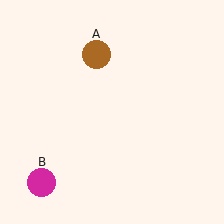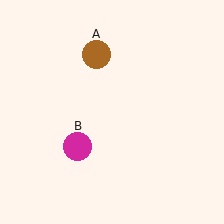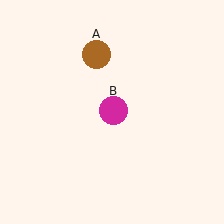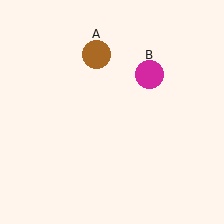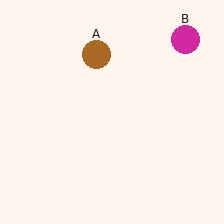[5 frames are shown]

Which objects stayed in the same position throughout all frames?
Brown circle (object A) remained stationary.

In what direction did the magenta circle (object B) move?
The magenta circle (object B) moved up and to the right.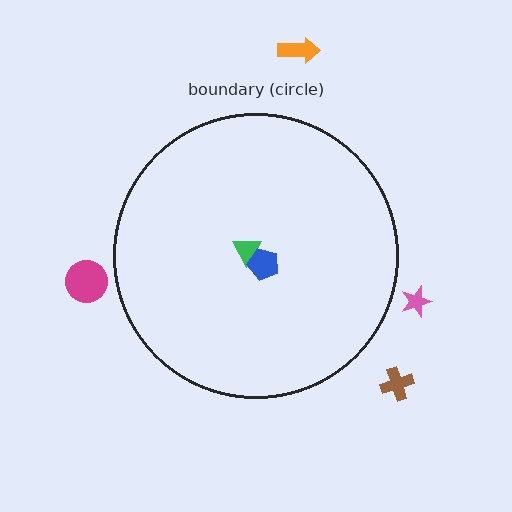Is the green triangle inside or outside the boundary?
Inside.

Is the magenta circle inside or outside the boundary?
Outside.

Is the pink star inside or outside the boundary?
Outside.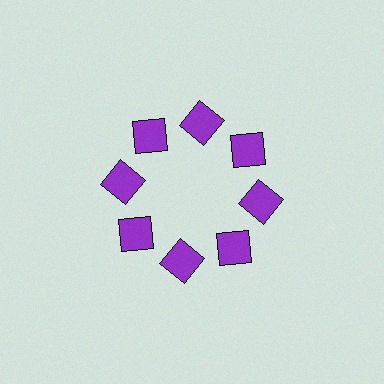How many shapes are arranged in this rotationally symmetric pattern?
There are 8 shapes, arranged in 8 groups of 1.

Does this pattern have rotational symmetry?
Yes, this pattern has 8-fold rotational symmetry. It looks the same after rotating 45 degrees around the center.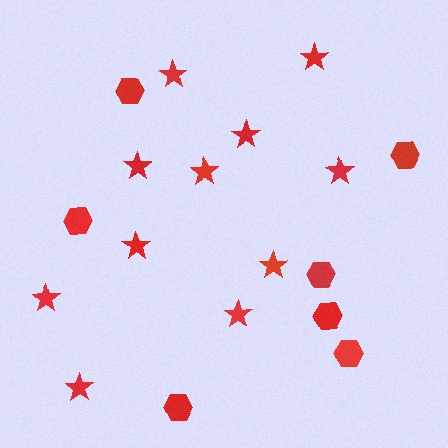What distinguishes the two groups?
There are 2 groups: one group of stars (11) and one group of hexagons (7).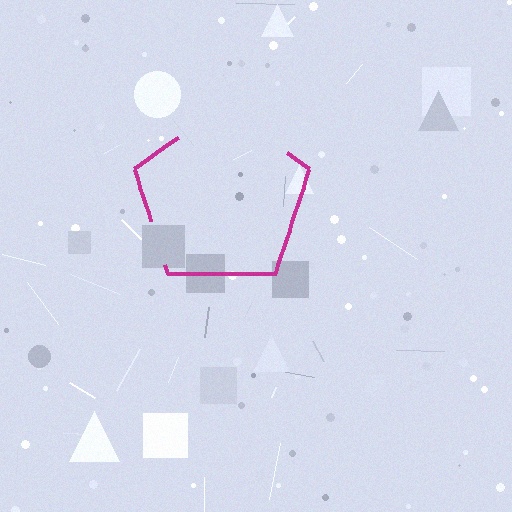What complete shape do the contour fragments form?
The contour fragments form a pentagon.